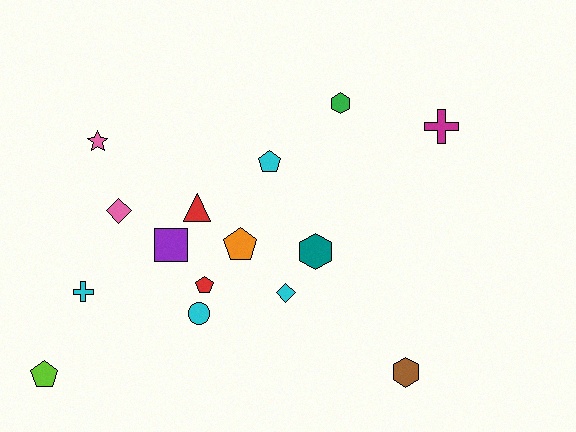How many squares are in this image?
There is 1 square.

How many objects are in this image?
There are 15 objects.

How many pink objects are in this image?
There are 2 pink objects.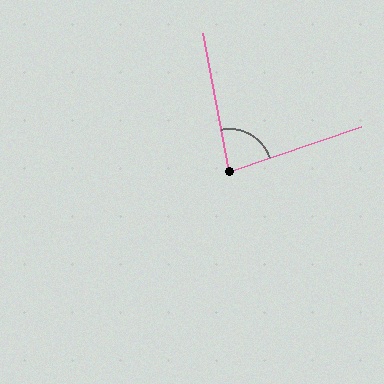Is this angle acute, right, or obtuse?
It is acute.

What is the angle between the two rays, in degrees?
Approximately 82 degrees.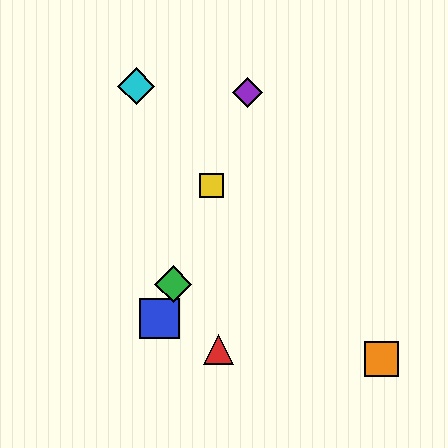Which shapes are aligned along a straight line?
The blue square, the green diamond, the yellow square, the purple diamond are aligned along a straight line.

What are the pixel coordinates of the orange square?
The orange square is at (382, 359).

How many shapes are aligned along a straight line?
4 shapes (the blue square, the green diamond, the yellow square, the purple diamond) are aligned along a straight line.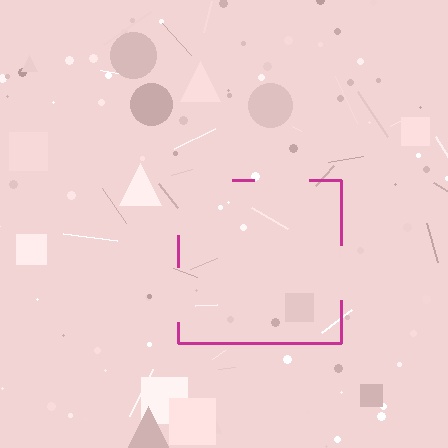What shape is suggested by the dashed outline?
The dashed outline suggests a square.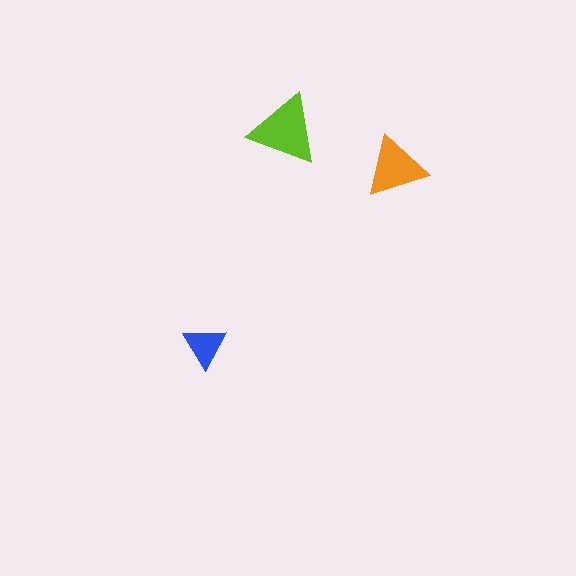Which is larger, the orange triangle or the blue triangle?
The orange one.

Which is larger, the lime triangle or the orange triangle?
The lime one.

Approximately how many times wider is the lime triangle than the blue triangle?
About 1.5 times wider.